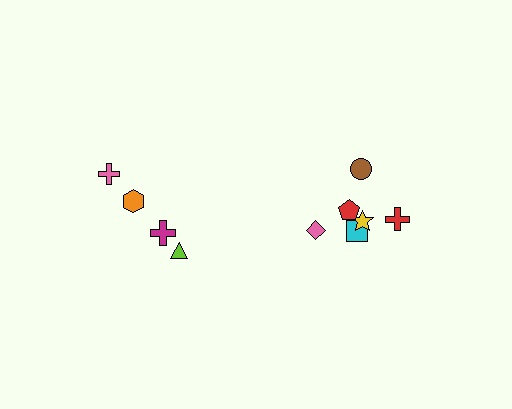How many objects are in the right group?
There are 6 objects.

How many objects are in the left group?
There are 4 objects.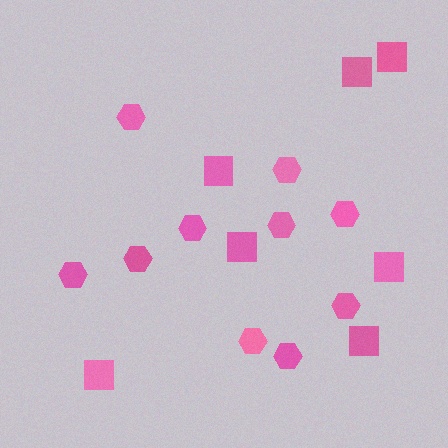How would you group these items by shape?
There are 2 groups: one group of hexagons (10) and one group of squares (7).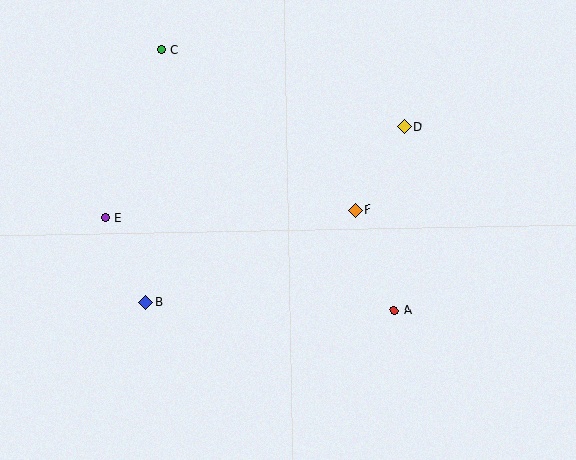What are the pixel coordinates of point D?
Point D is at (405, 127).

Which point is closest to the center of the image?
Point F at (355, 210) is closest to the center.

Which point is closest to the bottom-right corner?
Point A is closest to the bottom-right corner.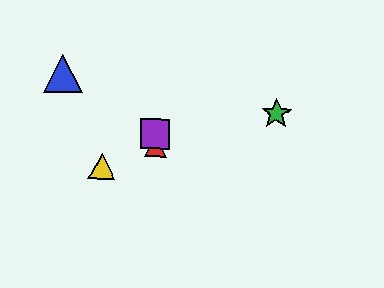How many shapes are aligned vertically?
2 shapes (the red triangle, the purple square) are aligned vertically.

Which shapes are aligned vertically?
The red triangle, the purple square are aligned vertically.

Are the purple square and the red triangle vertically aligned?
Yes, both are at x≈155.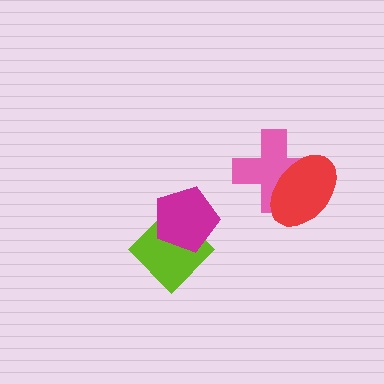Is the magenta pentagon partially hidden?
No, no other shape covers it.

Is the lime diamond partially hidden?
Yes, it is partially covered by another shape.